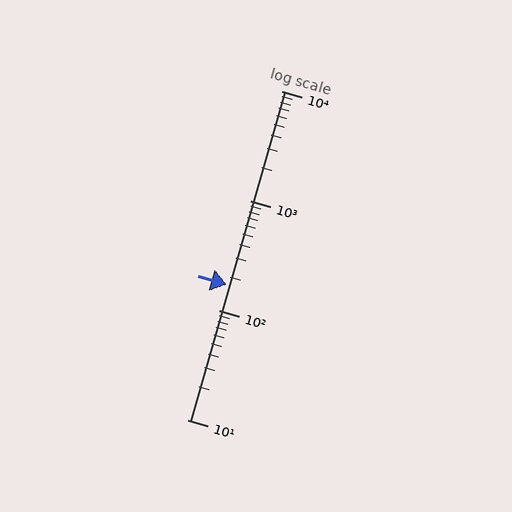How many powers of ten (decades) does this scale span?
The scale spans 3 decades, from 10 to 10000.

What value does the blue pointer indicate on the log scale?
The pointer indicates approximately 170.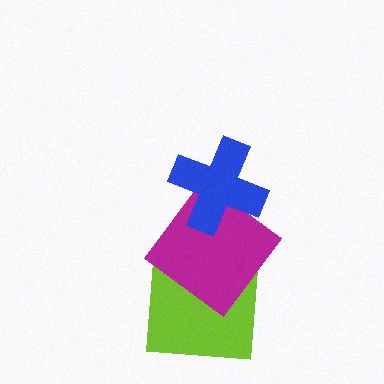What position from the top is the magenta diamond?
The magenta diamond is 2nd from the top.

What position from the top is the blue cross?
The blue cross is 1st from the top.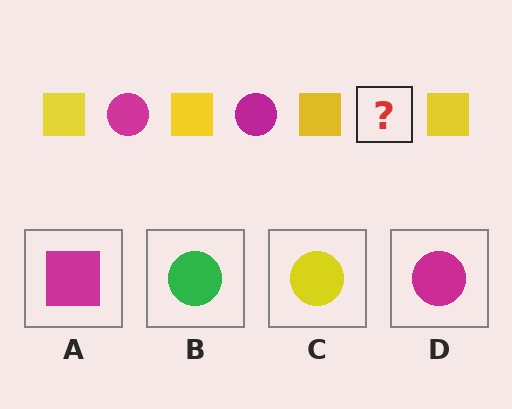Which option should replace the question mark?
Option D.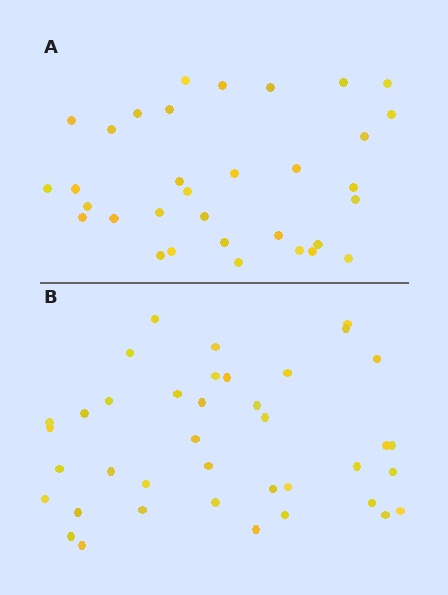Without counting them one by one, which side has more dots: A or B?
Region B (the bottom region) has more dots.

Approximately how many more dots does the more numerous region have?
Region B has about 6 more dots than region A.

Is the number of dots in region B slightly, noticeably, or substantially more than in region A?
Region B has only slightly more — the two regions are fairly close. The ratio is roughly 1.2 to 1.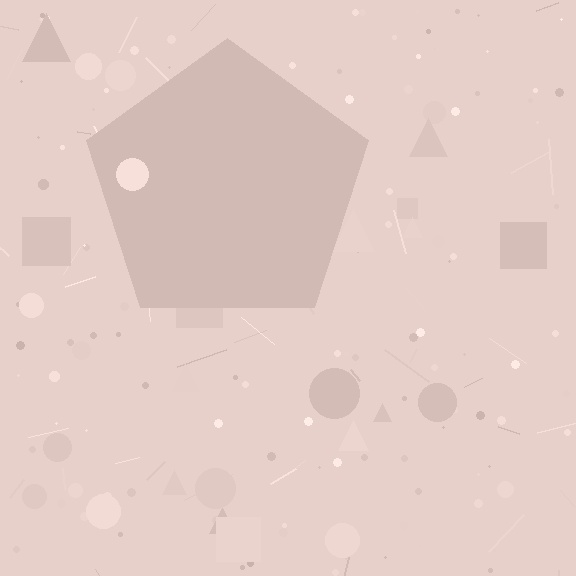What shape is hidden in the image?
A pentagon is hidden in the image.